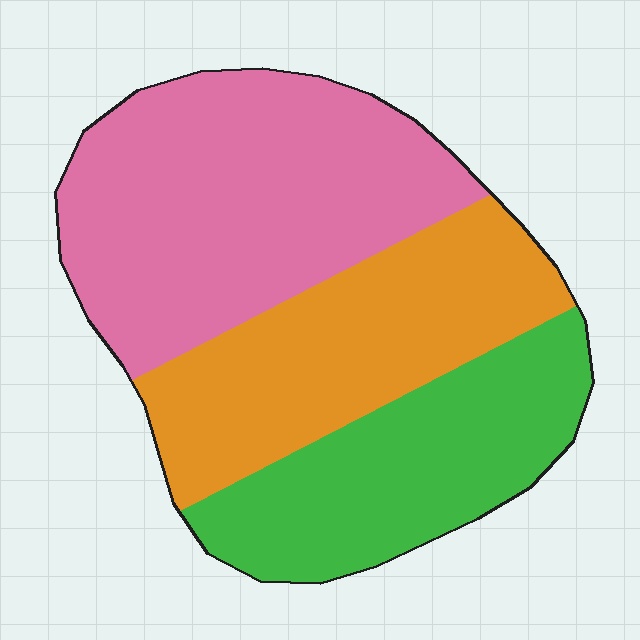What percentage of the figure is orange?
Orange takes up about one third (1/3) of the figure.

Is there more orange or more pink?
Pink.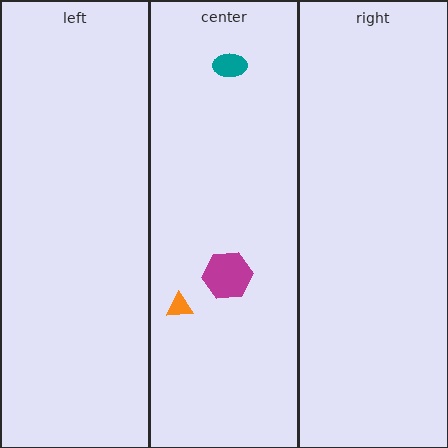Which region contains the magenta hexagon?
The center region.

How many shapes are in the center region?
3.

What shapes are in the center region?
The orange triangle, the teal ellipse, the magenta hexagon.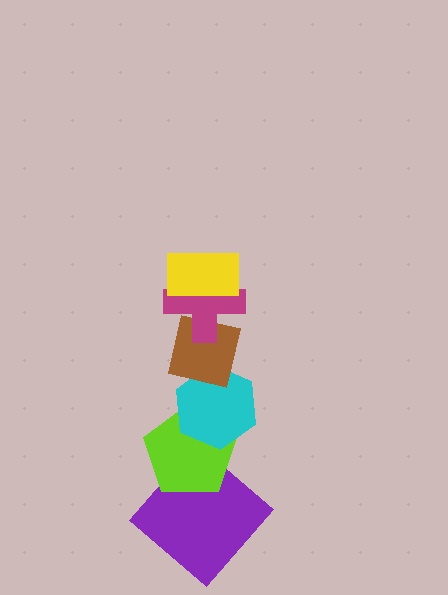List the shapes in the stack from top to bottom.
From top to bottom: the yellow rectangle, the magenta cross, the brown square, the cyan hexagon, the lime pentagon, the purple diamond.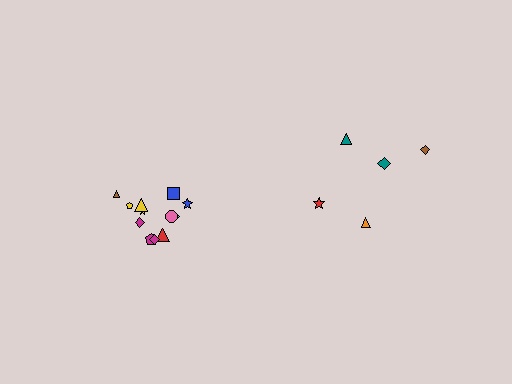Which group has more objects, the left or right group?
The left group.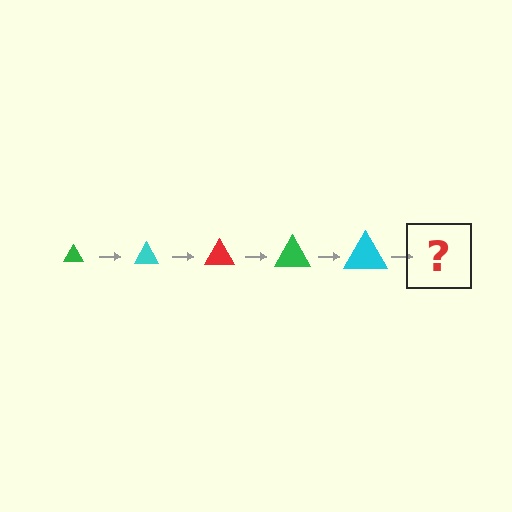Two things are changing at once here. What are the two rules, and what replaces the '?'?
The two rules are that the triangle grows larger each step and the color cycles through green, cyan, and red. The '?' should be a red triangle, larger than the previous one.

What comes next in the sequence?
The next element should be a red triangle, larger than the previous one.